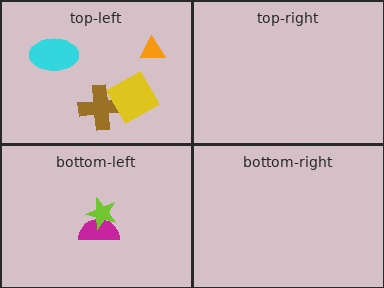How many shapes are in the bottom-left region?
2.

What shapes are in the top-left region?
The brown cross, the yellow square, the cyan ellipse, the orange triangle.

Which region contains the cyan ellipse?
The top-left region.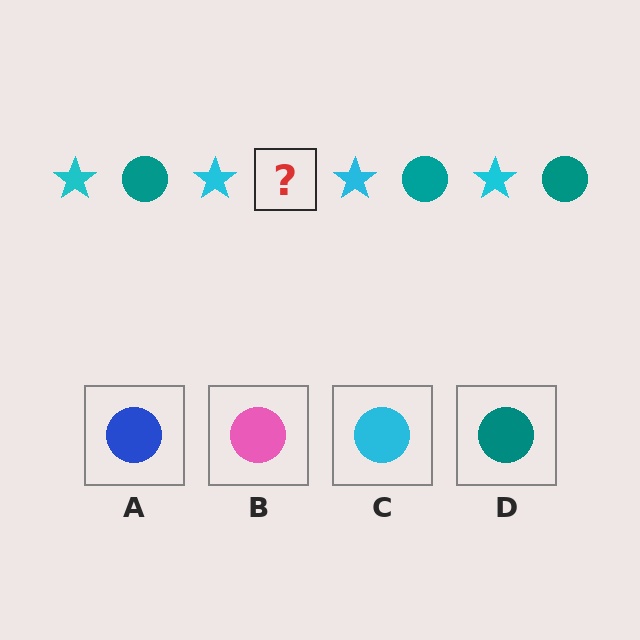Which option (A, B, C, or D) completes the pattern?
D.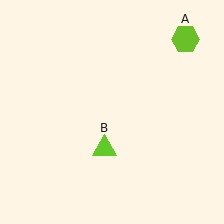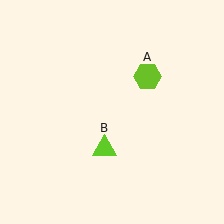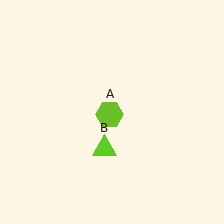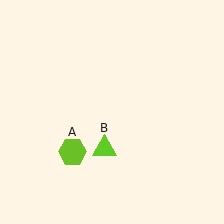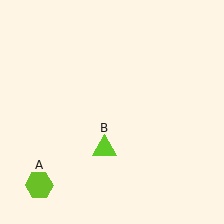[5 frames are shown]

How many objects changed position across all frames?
1 object changed position: lime hexagon (object A).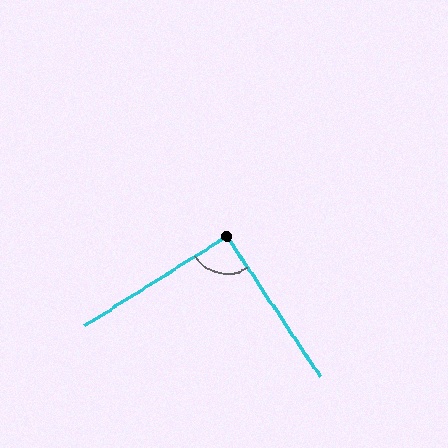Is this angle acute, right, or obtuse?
It is approximately a right angle.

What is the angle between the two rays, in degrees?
Approximately 91 degrees.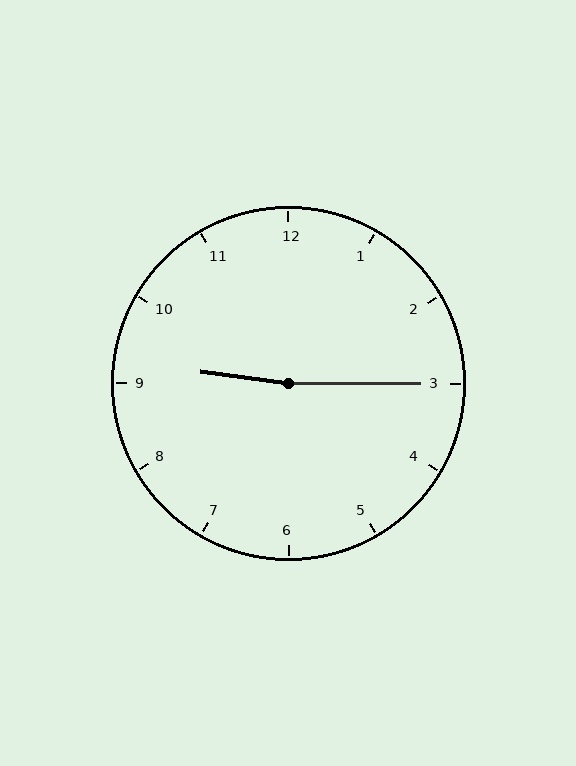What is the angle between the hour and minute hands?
Approximately 172 degrees.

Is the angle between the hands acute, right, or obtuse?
It is obtuse.